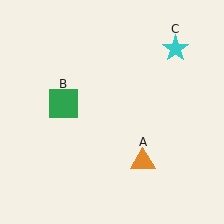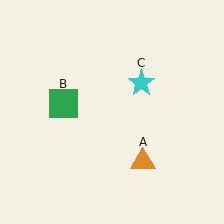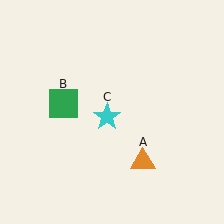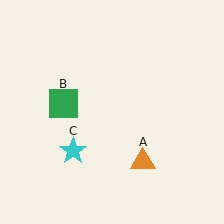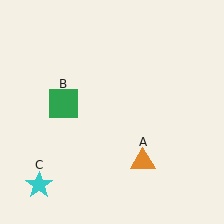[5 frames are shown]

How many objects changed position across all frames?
1 object changed position: cyan star (object C).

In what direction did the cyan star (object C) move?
The cyan star (object C) moved down and to the left.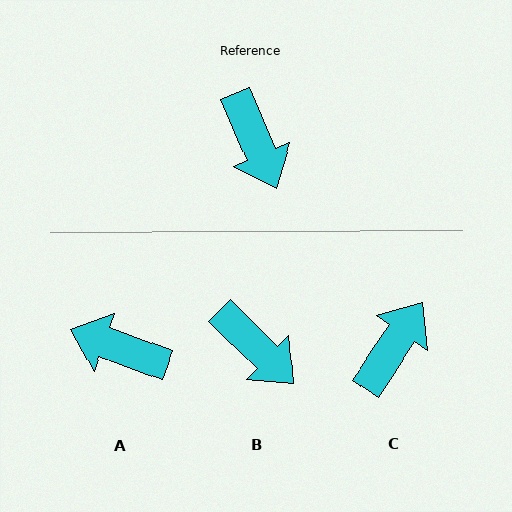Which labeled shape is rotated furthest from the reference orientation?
A, about 133 degrees away.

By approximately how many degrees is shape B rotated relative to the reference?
Approximately 22 degrees counter-clockwise.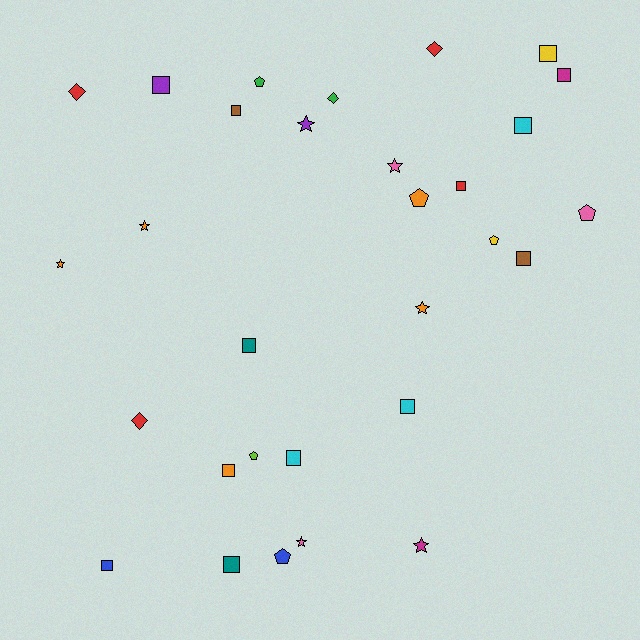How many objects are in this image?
There are 30 objects.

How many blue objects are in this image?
There are 2 blue objects.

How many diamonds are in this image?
There are 4 diamonds.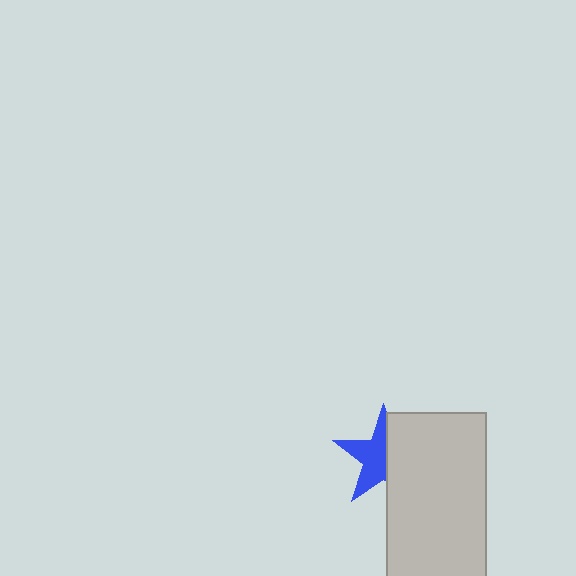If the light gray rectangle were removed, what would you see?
You would see the complete blue star.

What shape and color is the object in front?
The object in front is a light gray rectangle.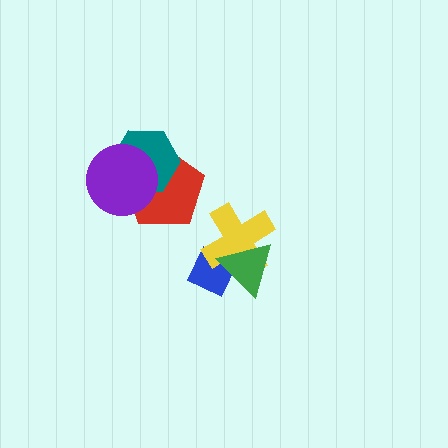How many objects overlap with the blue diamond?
2 objects overlap with the blue diamond.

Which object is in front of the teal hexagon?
The purple circle is in front of the teal hexagon.